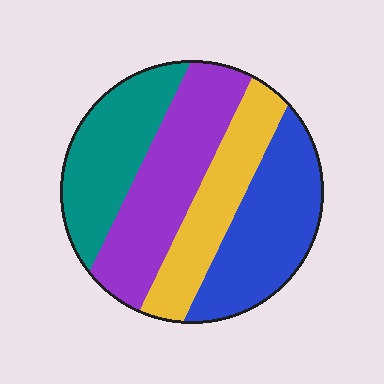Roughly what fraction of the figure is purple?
Purple covers 29% of the figure.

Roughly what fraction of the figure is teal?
Teal covers about 25% of the figure.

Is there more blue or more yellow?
Blue.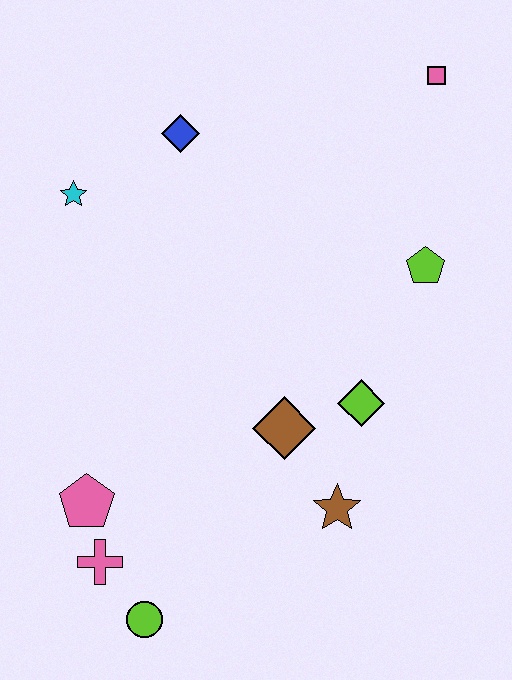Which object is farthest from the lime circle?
The pink square is farthest from the lime circle.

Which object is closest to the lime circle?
The pink cross is closest to the lime circle.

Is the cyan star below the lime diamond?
No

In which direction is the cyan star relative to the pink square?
The cyan star is to the left of the pink square.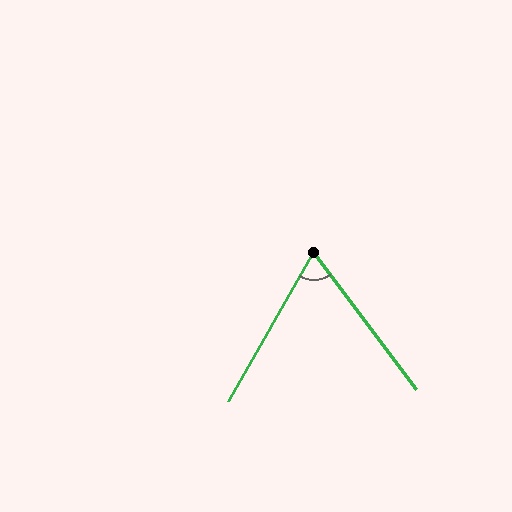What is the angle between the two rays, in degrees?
Approximately 67 degrees.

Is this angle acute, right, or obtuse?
It is acute.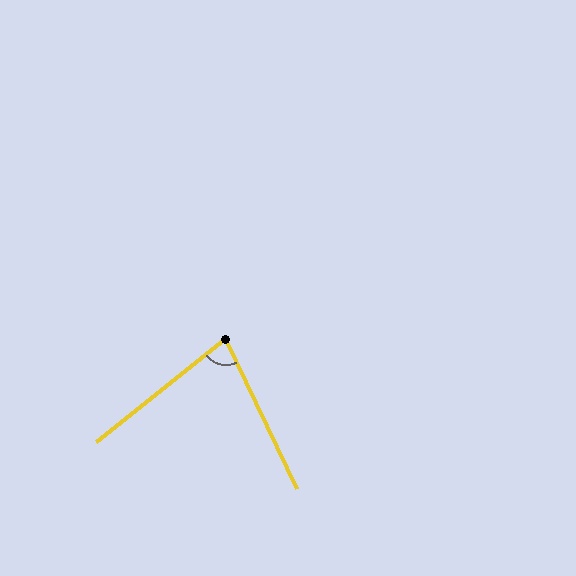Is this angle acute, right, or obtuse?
It is acute.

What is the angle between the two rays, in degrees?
Approximately 77 degrees.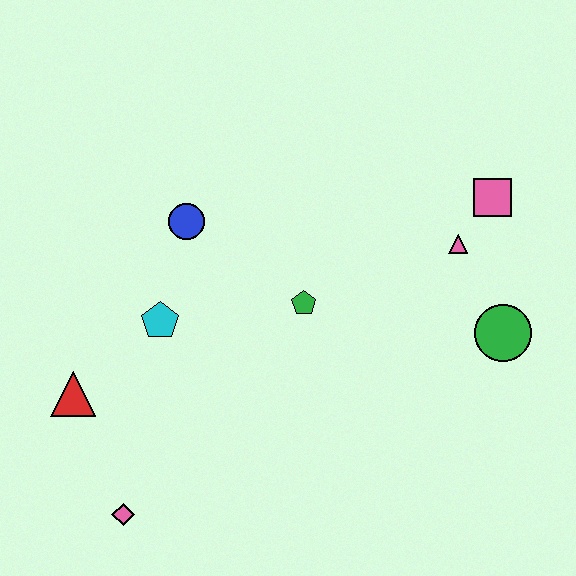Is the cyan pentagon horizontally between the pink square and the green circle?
No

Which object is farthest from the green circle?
The red triangle is farthest from the green circle.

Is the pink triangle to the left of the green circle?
Yes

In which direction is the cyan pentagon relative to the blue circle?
The cyan pentagon is below the blue circle.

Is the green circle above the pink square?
No